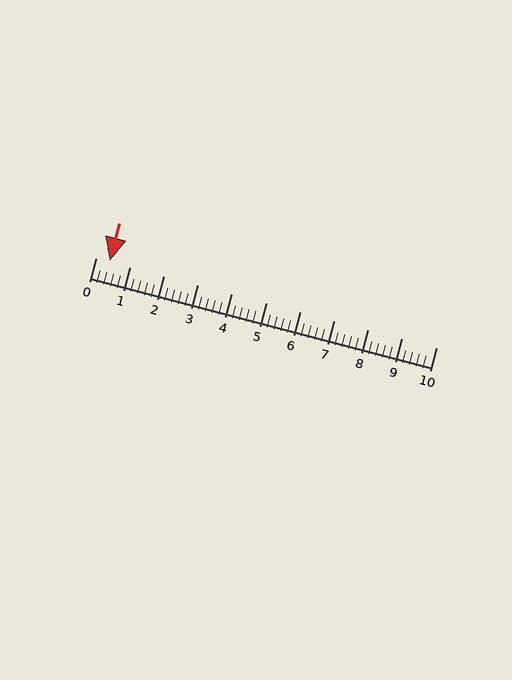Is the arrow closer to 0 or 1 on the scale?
The arrow is closer to 0.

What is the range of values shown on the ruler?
The ruler shows values from 0 to 10.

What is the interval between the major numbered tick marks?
The major tick marks are spaced 1 units apart.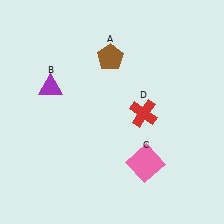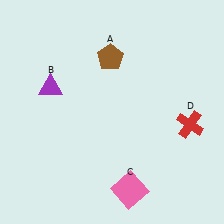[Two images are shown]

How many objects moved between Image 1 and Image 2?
2 objects moved between the two images.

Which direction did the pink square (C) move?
The pink square (C) moved down.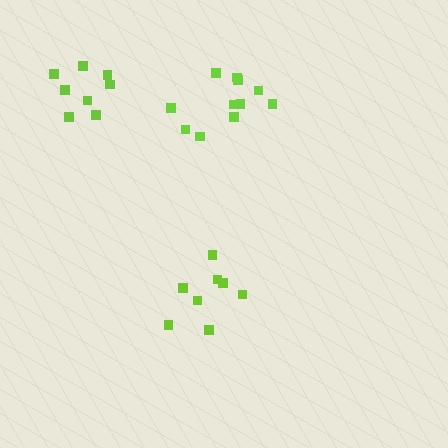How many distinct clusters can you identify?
There are 3 distinct clusters.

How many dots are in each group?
Group 1: 11 dots, Group 2: 8 dots, Group 3: 8 dots (27 total).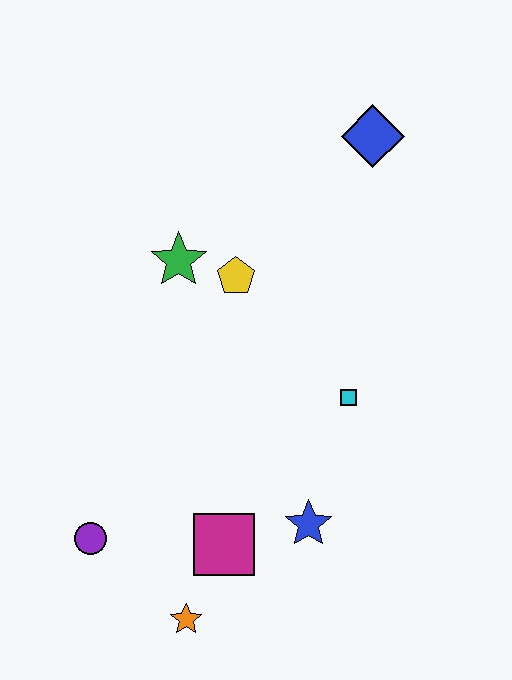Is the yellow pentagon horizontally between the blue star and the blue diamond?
No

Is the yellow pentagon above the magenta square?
Yes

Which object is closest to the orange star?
The magenta square is closest to the orange star.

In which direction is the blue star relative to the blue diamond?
The blue star is below the blue diamond.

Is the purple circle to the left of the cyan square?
Yes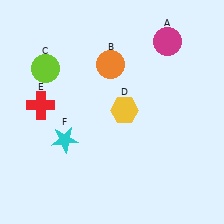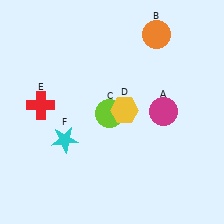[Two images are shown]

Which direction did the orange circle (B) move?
The orange circle (B) moved right.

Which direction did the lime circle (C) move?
The lime circle (C) moved right.